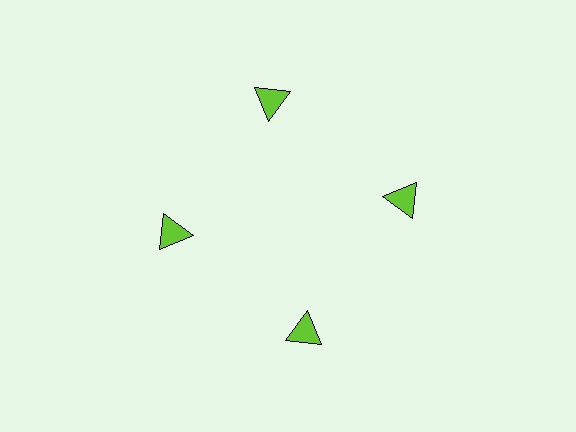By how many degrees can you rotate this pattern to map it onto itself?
The pattern maps onto itself every 90 degrees of rotation.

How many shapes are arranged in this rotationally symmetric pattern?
There are 4 shapes, arranged in 4 groups of 1.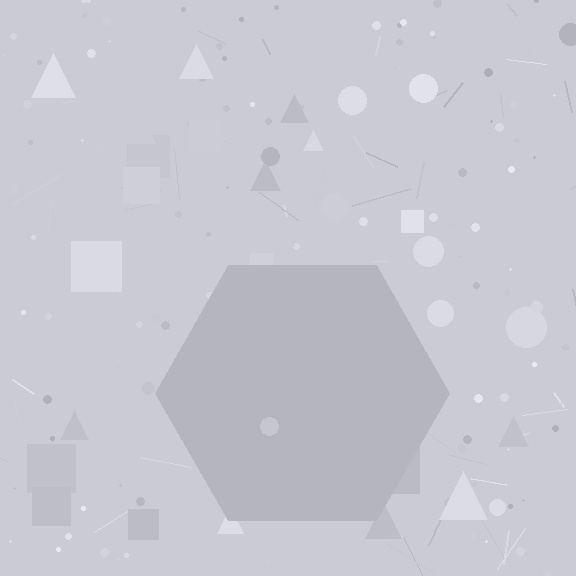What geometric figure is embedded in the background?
A hexagon is embedded in the background.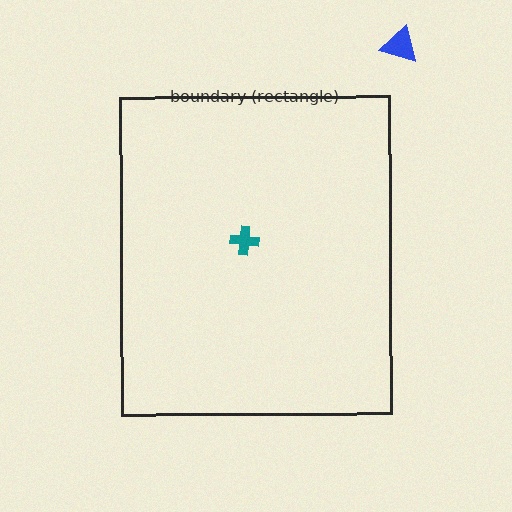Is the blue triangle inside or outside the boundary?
Outside.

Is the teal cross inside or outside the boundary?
Inside.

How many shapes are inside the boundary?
1 inside, 1 outside.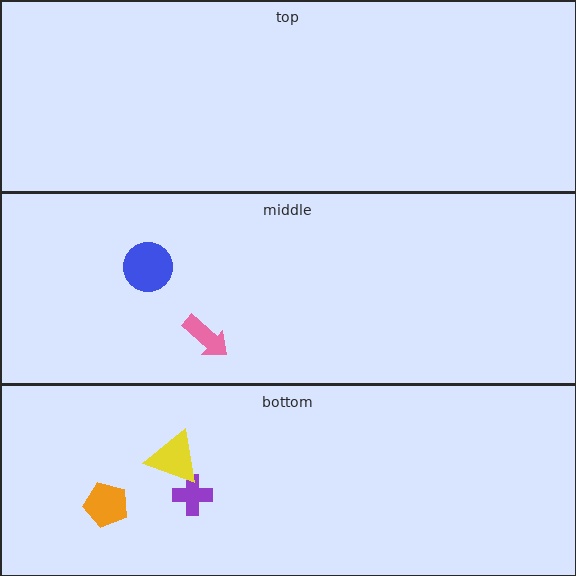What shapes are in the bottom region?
The orange pentagon, the purple cross, the yellow triangle.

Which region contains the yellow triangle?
The bottom region.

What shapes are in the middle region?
The pink arrow, the blue circle.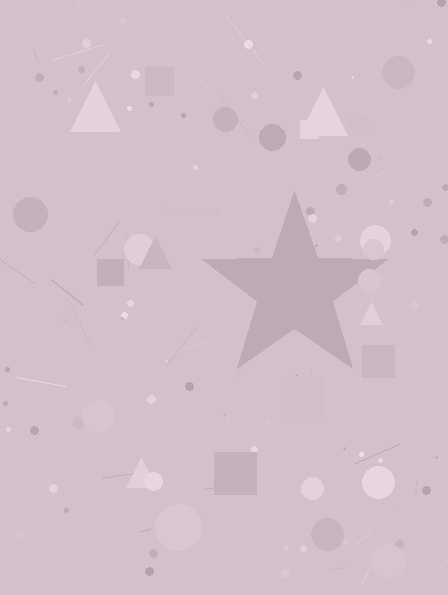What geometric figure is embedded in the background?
A star is embedded in the background.